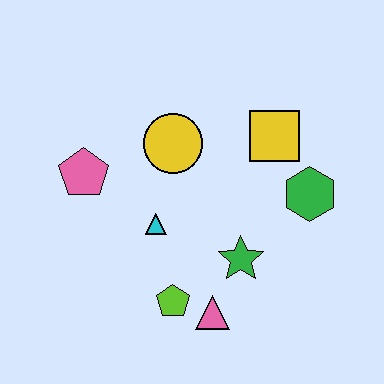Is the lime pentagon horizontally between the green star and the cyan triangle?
Yes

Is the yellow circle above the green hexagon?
Yes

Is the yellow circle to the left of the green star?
Yes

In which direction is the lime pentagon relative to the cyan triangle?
The lime pentagon is below the cyan triangle.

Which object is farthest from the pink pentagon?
The green hexagon is farthest from the pink pentagon.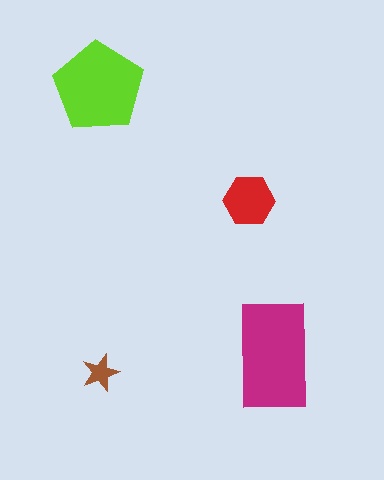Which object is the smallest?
The brown star.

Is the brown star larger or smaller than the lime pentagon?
Smaller.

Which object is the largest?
The magenta rectangle.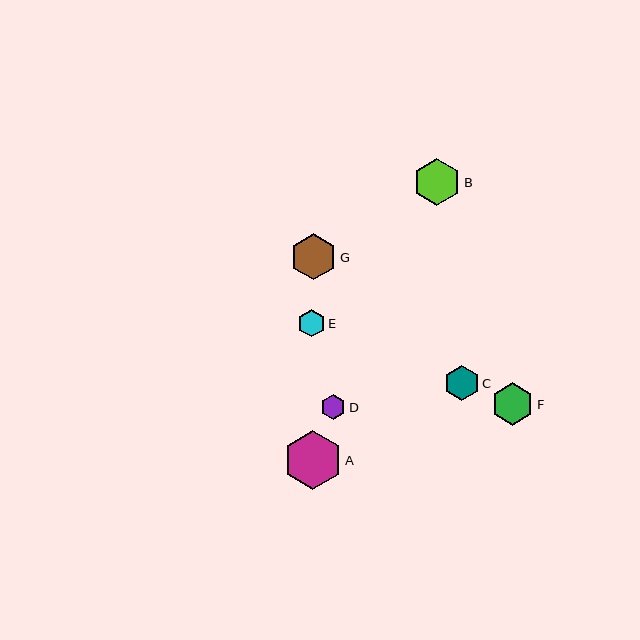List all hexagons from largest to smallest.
From largest to smallest: A, B, G, F, C, E, D.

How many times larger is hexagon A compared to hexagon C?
Hexagon A is approximately 1.7 times the size of hexagon C.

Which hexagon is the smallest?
Hexagon D is the smallest with a size of approximately 25 pixels.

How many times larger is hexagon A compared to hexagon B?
Hexagon A is approximately 1.2 times the size of hexagon B.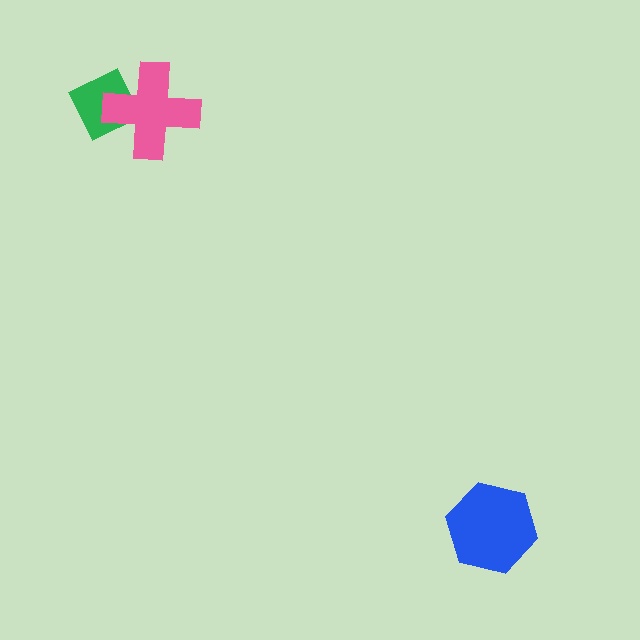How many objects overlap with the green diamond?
1 object overlaps with the green diamond.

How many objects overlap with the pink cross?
1 object overlaps with the pink cross.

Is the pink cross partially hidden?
No, no other shape covers it.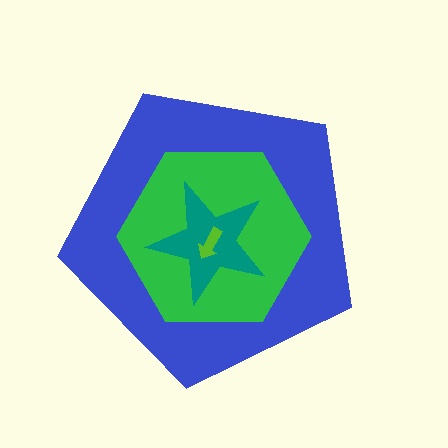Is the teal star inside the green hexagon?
Yes.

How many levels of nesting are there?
4.